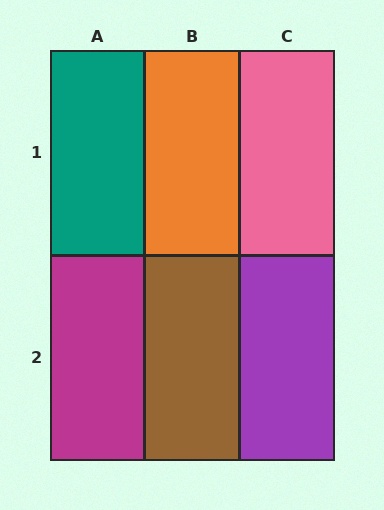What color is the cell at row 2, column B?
Brown.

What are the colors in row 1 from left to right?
Teal, orange, pink.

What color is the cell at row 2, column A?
Magenta.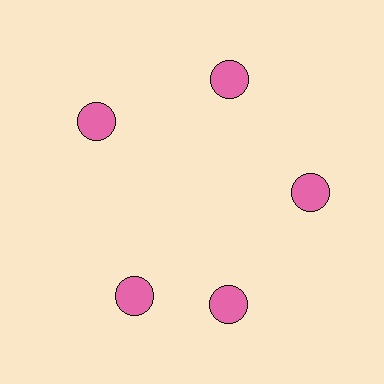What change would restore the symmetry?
The symmetry would be restored by rotating it back into even spacing with its neighbors so that all 5 circles sit at equal angles and equal distance from the center.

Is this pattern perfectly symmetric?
No. The 5 pink circles are arranged in a ring, but one element near the 8 o'clock position is rotated out of alignment along the ring, breaking the 5-fold rotational symmetry.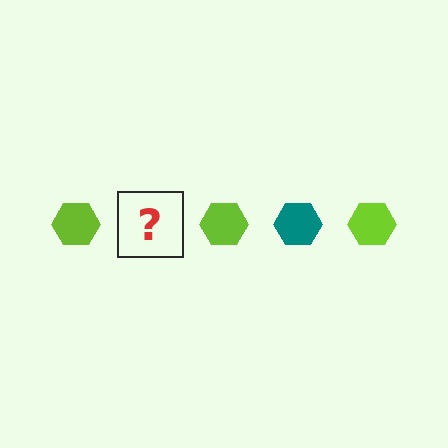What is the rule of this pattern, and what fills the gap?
The rule is that the pattern cycles through lime, teal hexagons. The gap should be filled with a teal hexagon.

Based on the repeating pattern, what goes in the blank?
The blank should be a teal hexagon.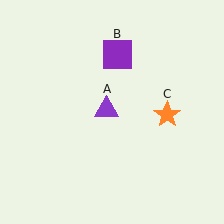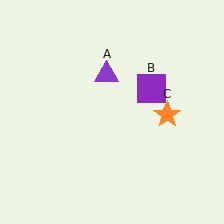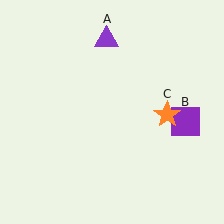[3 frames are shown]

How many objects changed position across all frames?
2 objects changed position: purple triangle (object A), purple square (object B).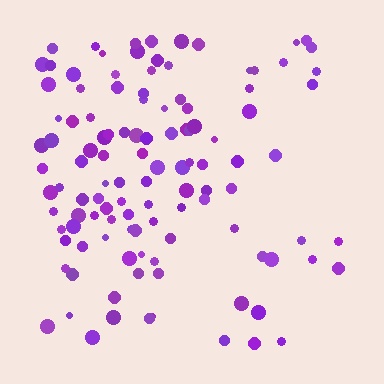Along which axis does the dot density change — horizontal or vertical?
Horizontal.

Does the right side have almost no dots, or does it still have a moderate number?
Still a moderate number, just noticeably fewer than the left.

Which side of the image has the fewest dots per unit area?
The right.